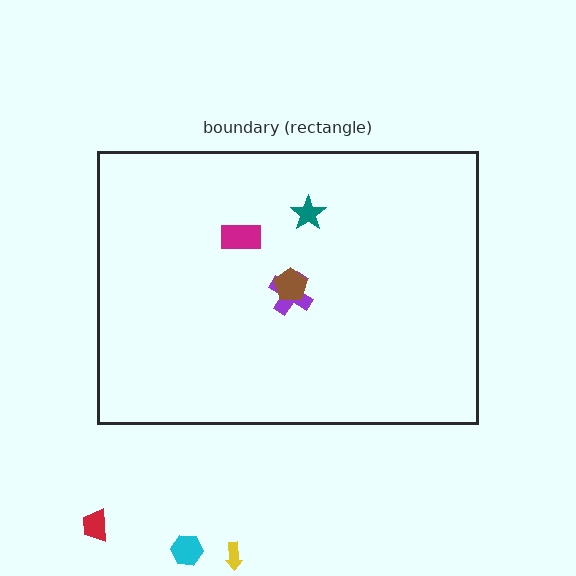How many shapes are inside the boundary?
4 inside, 3 outside.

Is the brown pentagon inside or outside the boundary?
Inside.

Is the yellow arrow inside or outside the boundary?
Outside.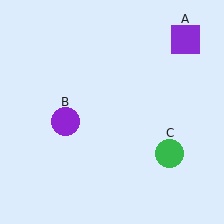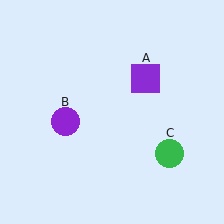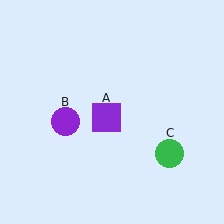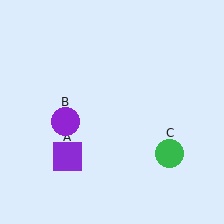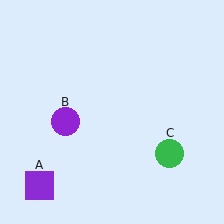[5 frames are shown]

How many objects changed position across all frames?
1 object changed position: purple square (object A).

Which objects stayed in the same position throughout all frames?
Purple circle (object B) and green circle (object C) remained stationary.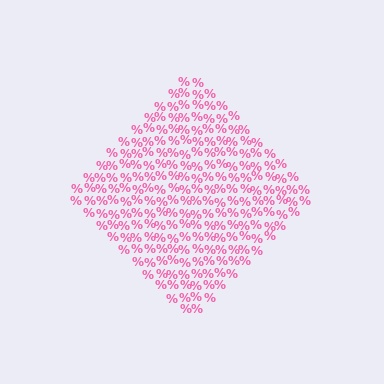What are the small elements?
The small elements are percent signs.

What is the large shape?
The large shape is a diamond.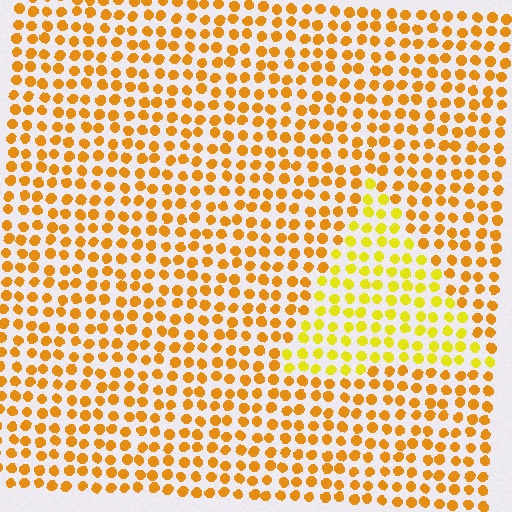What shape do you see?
I see a triangle.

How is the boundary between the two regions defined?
The boundary is defined purely by a slight shift in hue (about 26 degrees). Spacing, size, and orientation are identical on both sides.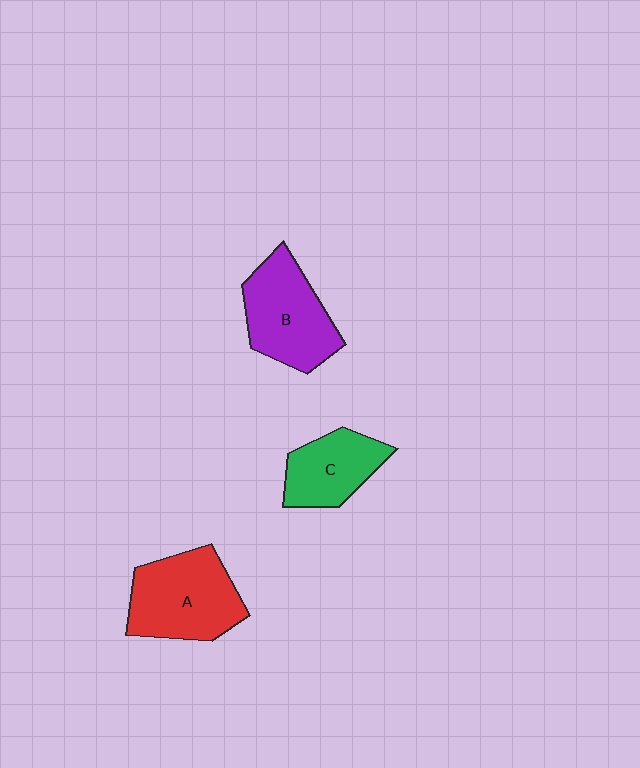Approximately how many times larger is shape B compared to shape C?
Approximately 1.3 times.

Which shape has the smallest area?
Shape C (green).